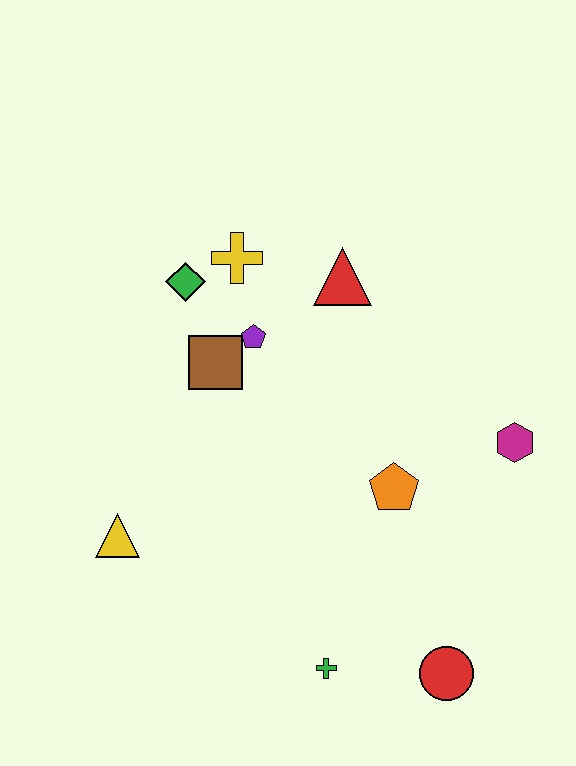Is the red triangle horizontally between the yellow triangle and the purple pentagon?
No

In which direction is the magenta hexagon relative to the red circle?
The magenta hexagon is above the red circle.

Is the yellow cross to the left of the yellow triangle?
No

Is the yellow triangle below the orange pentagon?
Yes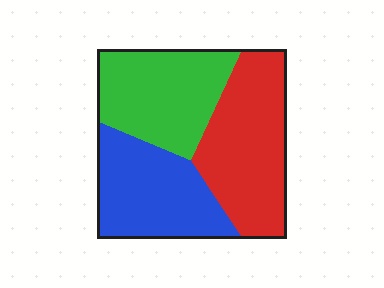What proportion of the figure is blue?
Blue takes up about one third (1/3) of the figure.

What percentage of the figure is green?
Green covers around 30% of the figure.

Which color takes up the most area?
Red, at roughly 35%.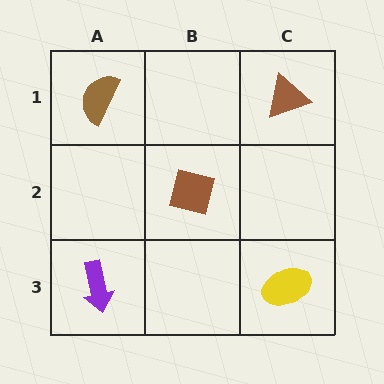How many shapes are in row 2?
1 shape.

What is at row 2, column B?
A brown square.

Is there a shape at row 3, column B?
No, that cell is empty.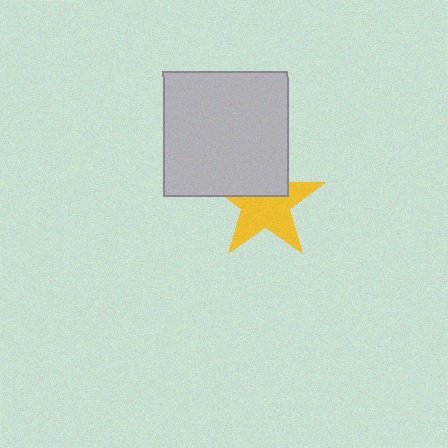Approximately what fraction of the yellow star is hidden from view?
Roughly 39% of the yellow star is hidden behind the light gray square.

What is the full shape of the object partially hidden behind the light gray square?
The partially hidden object is a yellow star.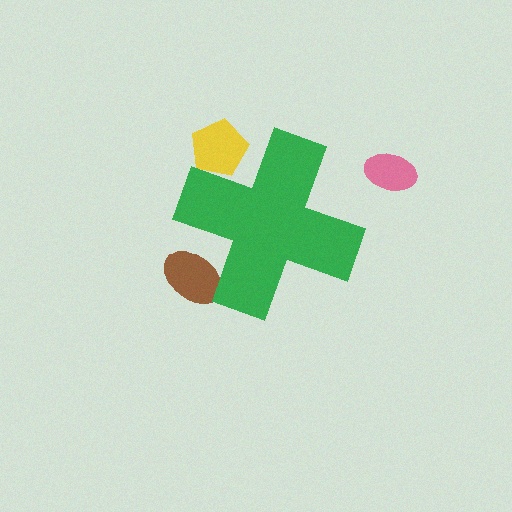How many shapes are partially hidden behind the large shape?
2 shapes are partially hidden.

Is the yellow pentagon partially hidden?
Yes, the yellow pentagon is partially hidden behind the green cross.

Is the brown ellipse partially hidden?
Yes, the brown ellipse is partially hidden behind the green cross.